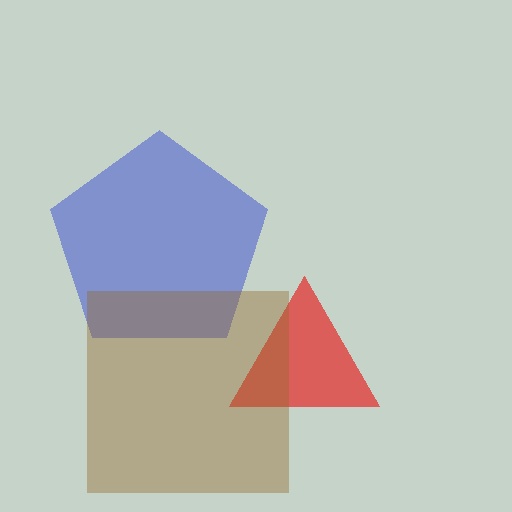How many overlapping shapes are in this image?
There are 3 overlapping shapes in the image.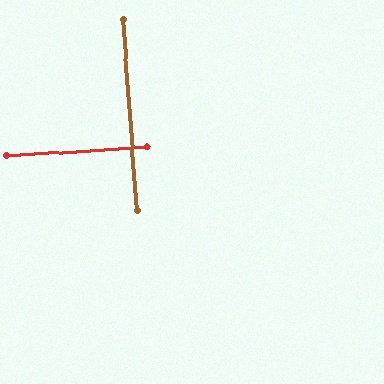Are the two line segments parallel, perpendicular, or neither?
Perpendicular — they meet at approximately 89°.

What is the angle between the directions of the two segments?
Approximately 89 degrees.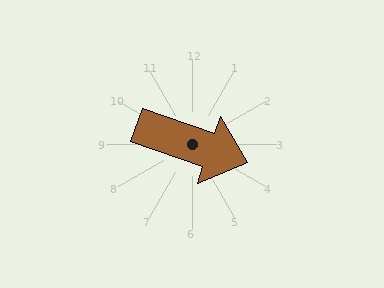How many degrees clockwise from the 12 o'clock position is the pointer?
Approximately 109 degrees.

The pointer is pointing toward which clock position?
Roughly 4 o'clock.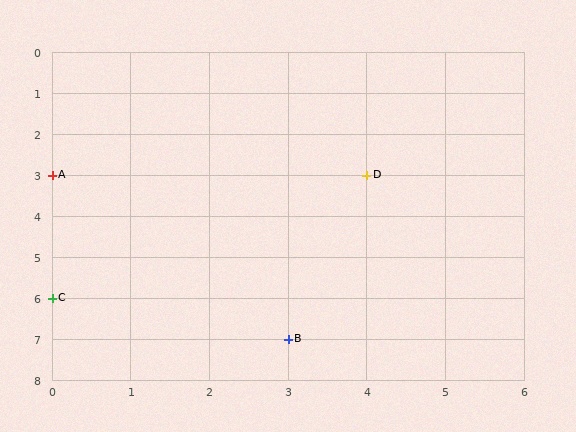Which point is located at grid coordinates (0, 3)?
Point A is at (0, 3).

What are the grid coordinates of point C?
Point C is at grid coordinates (0, 6).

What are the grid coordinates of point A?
Point A is at grid coordinates (0, 3).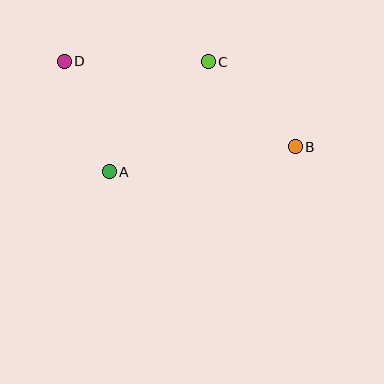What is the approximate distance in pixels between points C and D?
The distance between C and D is approximately 144 pixels.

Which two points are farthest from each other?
Points B and D are farthest from each other.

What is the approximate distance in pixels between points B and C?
The distance between B and C is approximately 121 pixels.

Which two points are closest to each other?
Points A and D are closest to each other.